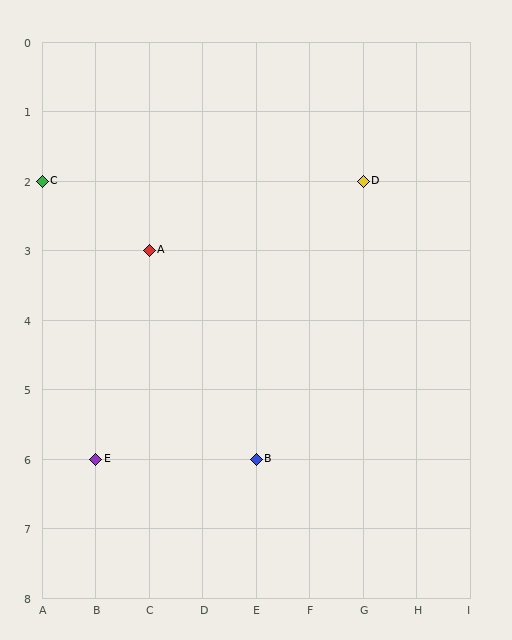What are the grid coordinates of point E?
Point E is at grid coordinates (B, 6).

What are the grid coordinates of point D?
Point D is at grid coordinates (G, 2).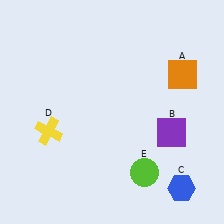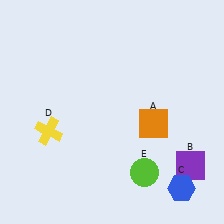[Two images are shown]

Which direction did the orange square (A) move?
The orange square (A) moved down.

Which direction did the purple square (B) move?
The purple square (B) moved down.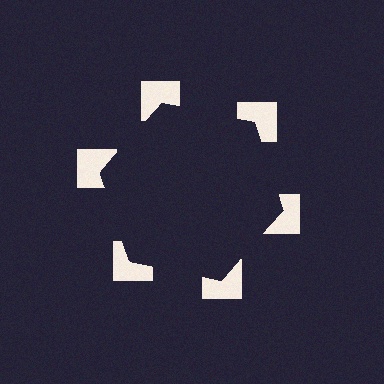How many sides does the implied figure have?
6 sides.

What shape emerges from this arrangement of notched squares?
An illusory hexagon — its edges are inferred from the aligned wedge cuts in the notched squares, not physically drawn.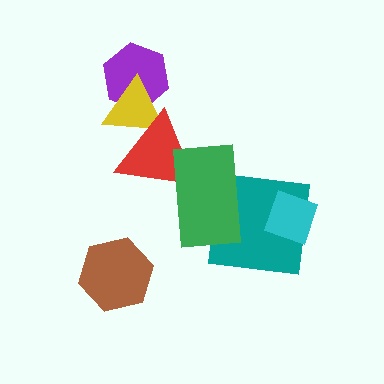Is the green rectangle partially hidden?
No, no other shape covers it.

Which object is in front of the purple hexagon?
The yellow triangle is in front of the purple hexagon.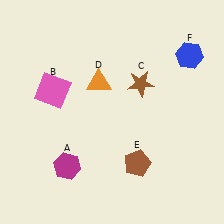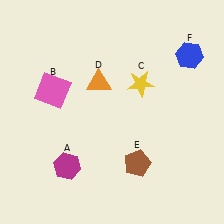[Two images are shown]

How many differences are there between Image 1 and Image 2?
There is 1 difference between the two images.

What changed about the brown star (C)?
In Image 1, C is brown. In Image 2, it changed to yellow.